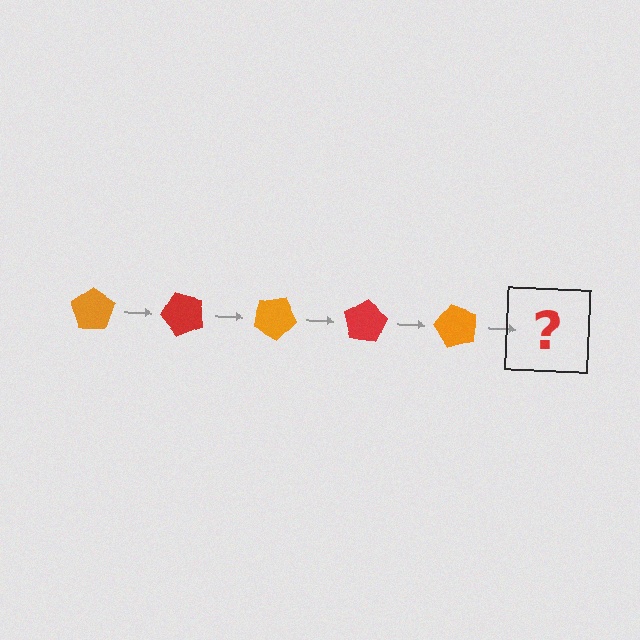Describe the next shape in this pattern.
It should be a red pentagon, rotated 250 degrees from the start.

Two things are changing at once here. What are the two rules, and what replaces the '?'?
The two rules are that it rotates 50 degrees each step and the color cycles through orange and red. The '?' should be a red pentagon, rotated 250 degrees from the start.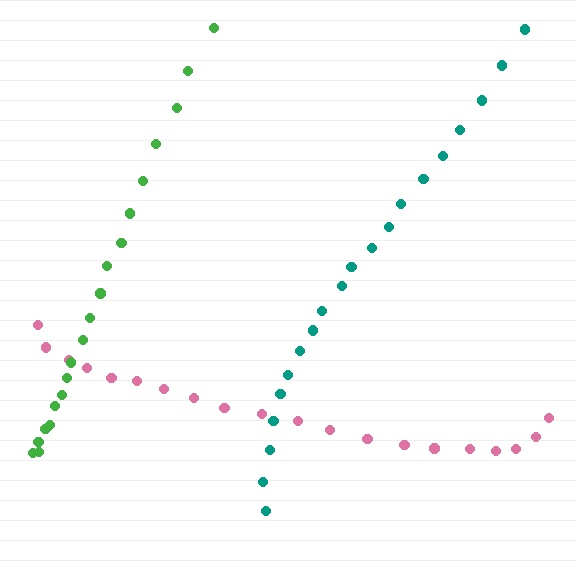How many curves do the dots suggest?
There are 3 distinct paths.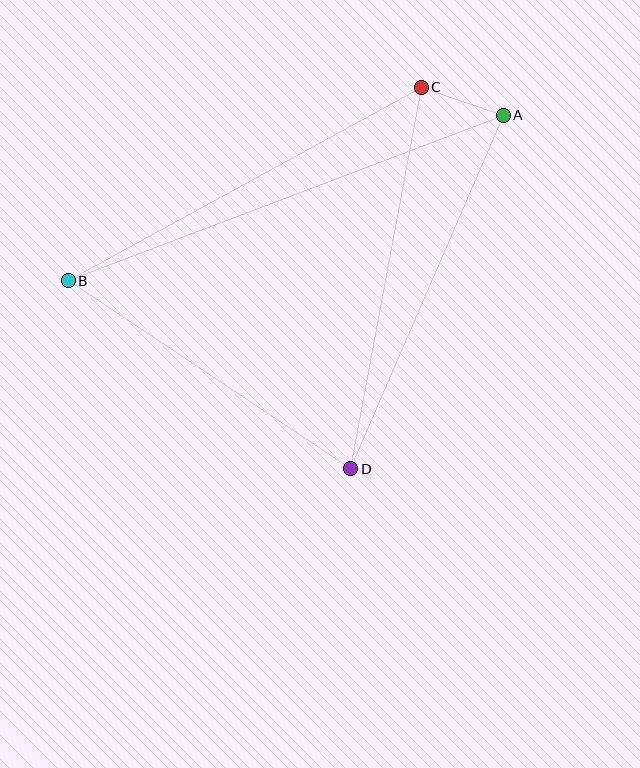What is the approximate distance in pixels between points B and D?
The distance between B and D is approximately 339 pixels.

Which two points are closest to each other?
Points A and C are closest to each other.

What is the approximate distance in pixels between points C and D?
The distance between C and D is approximately 388 pixels.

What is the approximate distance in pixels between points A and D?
The distance between A and D is approximately 385 pixels.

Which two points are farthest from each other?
Points A and B are farthest from each other.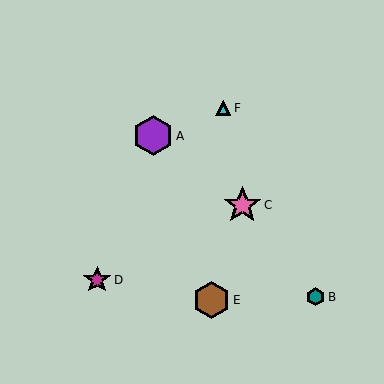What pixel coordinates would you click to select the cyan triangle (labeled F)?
Click at (223, 108) to select the cyan triangle F.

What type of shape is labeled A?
Shape A is a purple hexagon.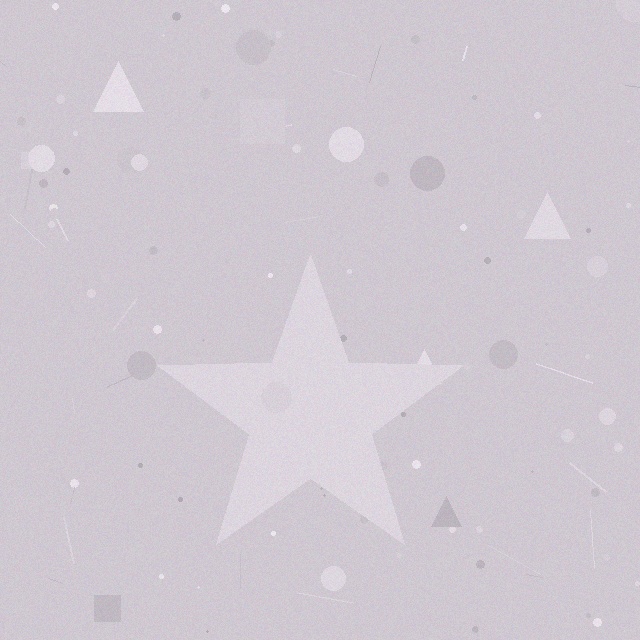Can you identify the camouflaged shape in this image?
The camouflaged shape is a star.